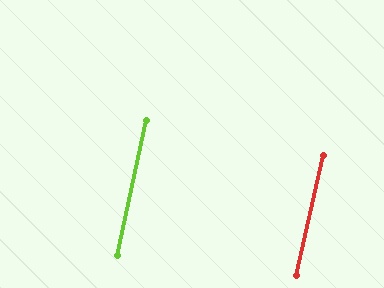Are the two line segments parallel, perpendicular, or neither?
Parallel — their directions differ by only 0.9°.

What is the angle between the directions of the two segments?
Approximately 1 degree.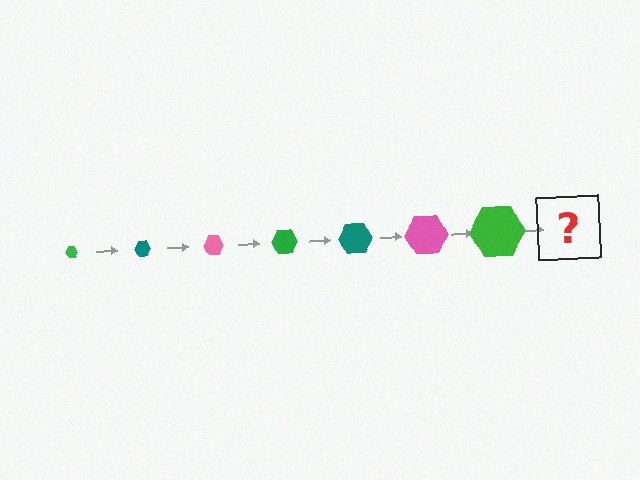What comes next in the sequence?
The next element should be a teal hexagon, larger than the previous one.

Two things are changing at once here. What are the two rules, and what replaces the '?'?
The two rules are that the hexagon grows larger each step and the color cycles through green, teal, and pink. The '?' should be a teal hexagon, larger than the previous one.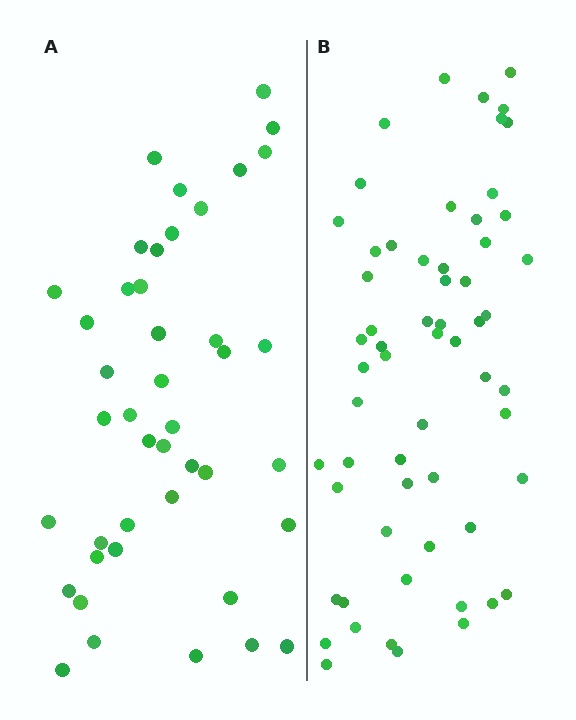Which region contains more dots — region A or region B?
Region B (the right region) has more dots.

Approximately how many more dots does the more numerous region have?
Region B has approximately 15 more dots than region A.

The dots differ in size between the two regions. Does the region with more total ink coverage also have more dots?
No. Region A has more total ink coverage because its dots are larger, but region B actually contains more individual dots. Total area can be misleading — the number of items is what matters here.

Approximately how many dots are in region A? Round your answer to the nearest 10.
About 40 dots. (The exact count is 43, which rounds to 40.)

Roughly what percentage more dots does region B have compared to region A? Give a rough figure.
About 40% more.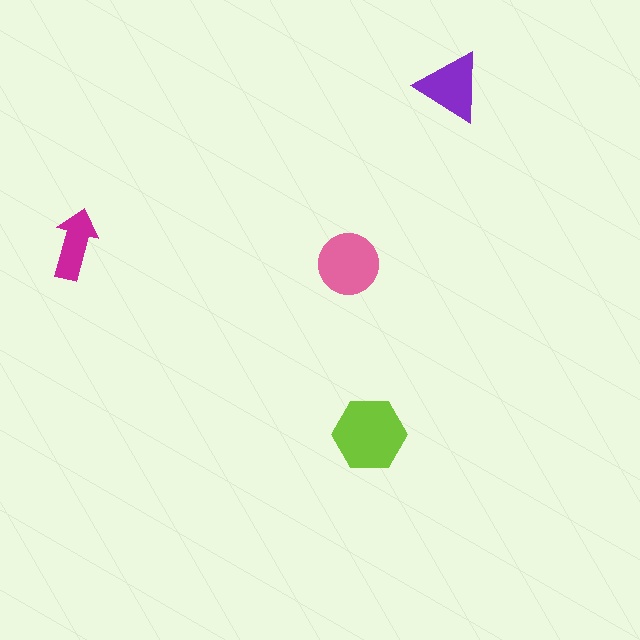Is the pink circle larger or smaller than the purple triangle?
Larger.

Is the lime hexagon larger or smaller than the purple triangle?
Larger.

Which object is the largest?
The lime hexagon.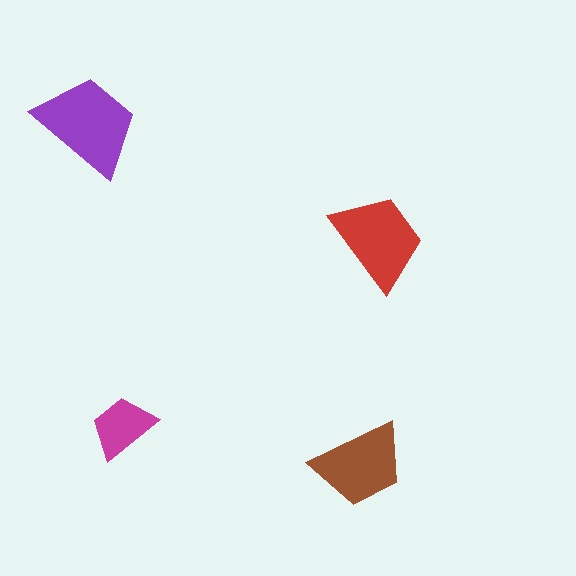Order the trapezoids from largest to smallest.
the purple one, the red one, the brown one, the magenta one.